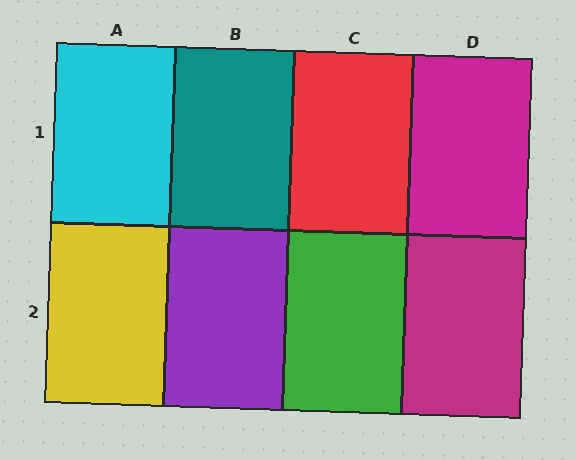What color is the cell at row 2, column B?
Purple.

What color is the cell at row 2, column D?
Magenta.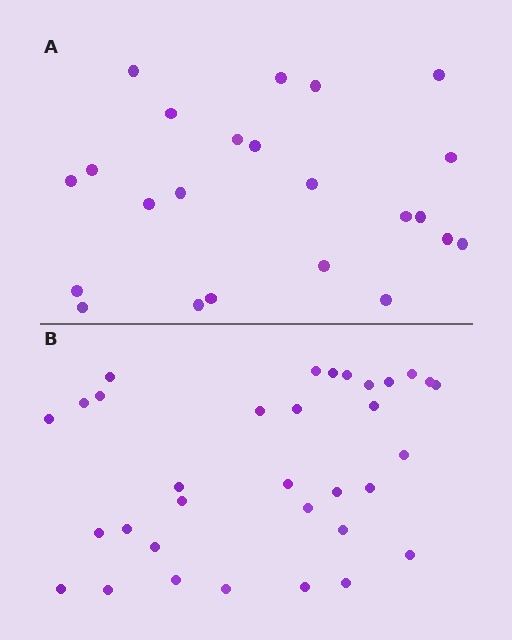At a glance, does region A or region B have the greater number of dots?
Region B (the bottom region) has more dots.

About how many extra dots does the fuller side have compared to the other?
Region B has roughly 10 or so more dots than region A.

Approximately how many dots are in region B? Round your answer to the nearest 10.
About 30 dots. (The exact count is 33, which rounds to 30.)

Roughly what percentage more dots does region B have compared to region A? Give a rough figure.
About 45% more.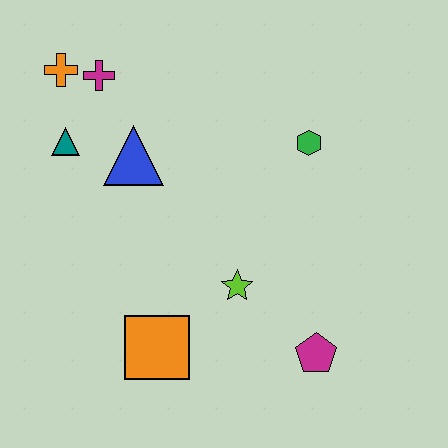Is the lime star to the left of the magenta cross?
No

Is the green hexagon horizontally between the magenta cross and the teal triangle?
No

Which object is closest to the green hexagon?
The lime star is closest to the green hexagon.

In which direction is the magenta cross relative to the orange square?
The magenta cross is above the orange square.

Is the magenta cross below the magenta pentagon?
No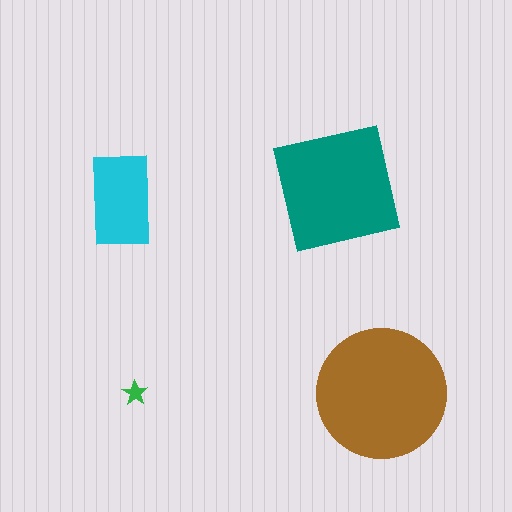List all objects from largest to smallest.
The brown circle, the teal square, the cyan rectangle, the green star.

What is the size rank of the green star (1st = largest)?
4th.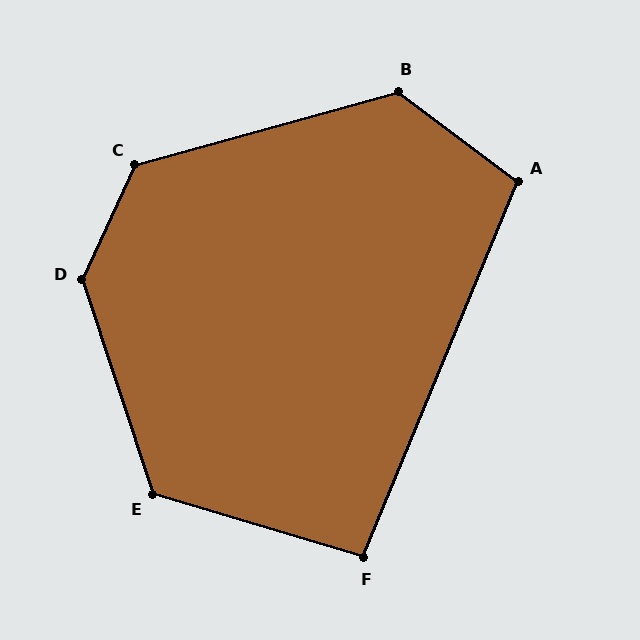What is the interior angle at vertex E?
Approximately 125 degrees (obtuse).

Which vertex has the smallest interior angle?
F, at approximately 96 degrees.